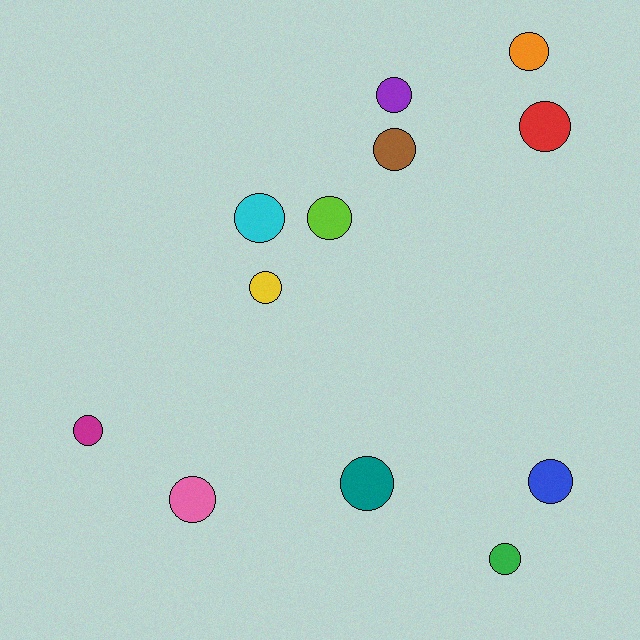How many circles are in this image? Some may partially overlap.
There are 12 circles.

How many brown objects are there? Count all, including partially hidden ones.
There is 1 brown object.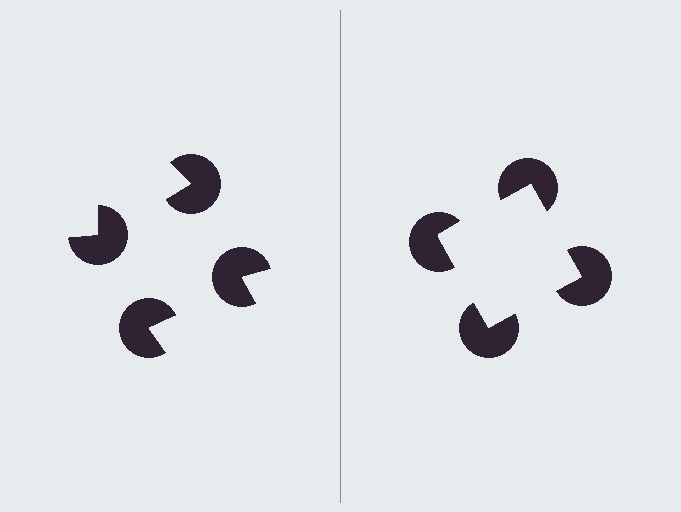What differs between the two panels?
The pac-man discs are positioned identically on both sides; only the wedge orientations differ. On the right they align to a square; on the left they are misaligned.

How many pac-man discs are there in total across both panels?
8 — 4 on each side.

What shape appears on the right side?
An illusory square.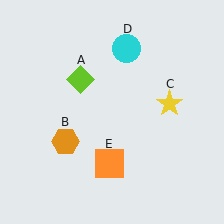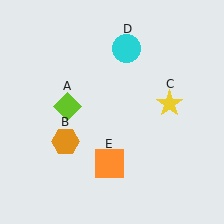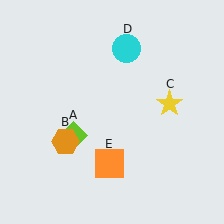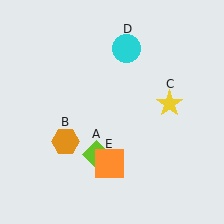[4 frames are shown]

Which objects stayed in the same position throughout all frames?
Orange hexagon (object B) and yellow star (object C) and cyan circle (object D) and orange square (object E) remained stationary.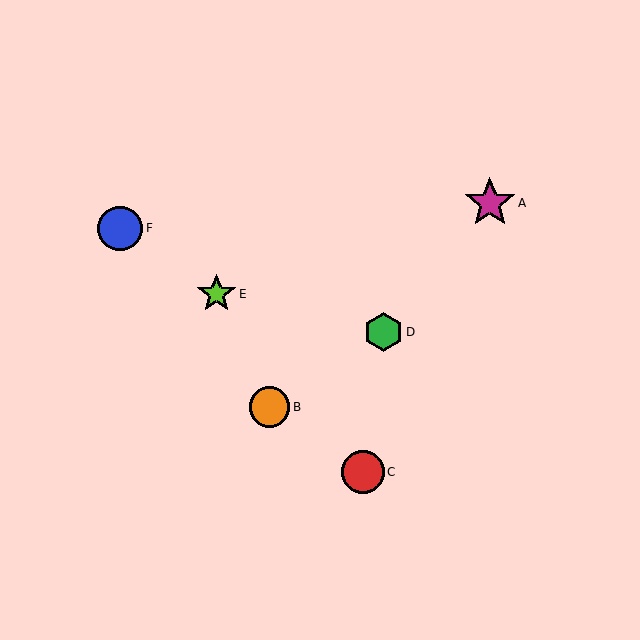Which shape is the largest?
The magenta star (labeled A) is the largest.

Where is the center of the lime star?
The center of the lime star is at (216, 294).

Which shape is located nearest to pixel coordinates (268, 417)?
The orange circle (labeled B) at (270, 407) is nearest to that location.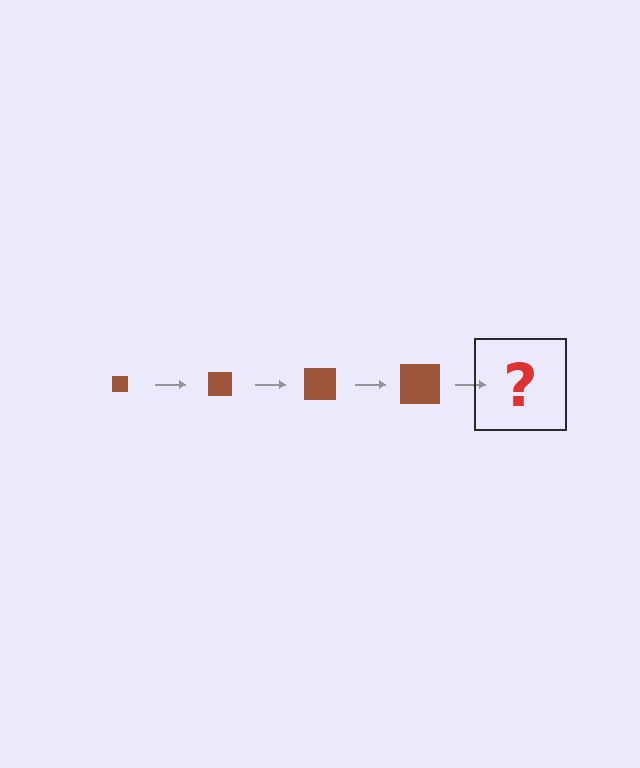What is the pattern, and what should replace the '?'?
The pattern is that the square gets progressively larger each step. The '?' should be a brown square, larger than the previous one.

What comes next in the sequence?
The next element should be a brown square, larger than the previous one.